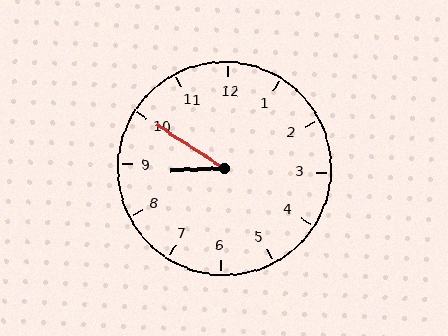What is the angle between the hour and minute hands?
Approximately 35 degrees.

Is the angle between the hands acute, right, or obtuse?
It is acute.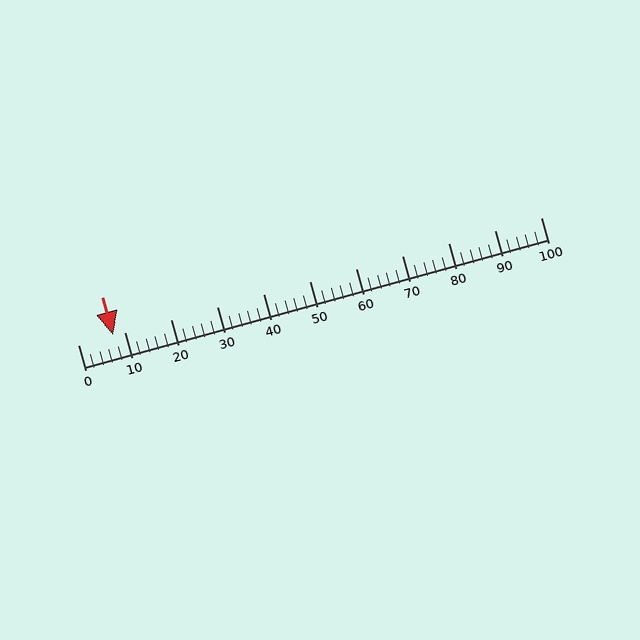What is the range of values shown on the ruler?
The ruler shows values from 0 to 100.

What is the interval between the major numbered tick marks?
The major tick marks are spaced 10 units apart.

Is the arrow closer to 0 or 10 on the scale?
The arrow is closer to 10.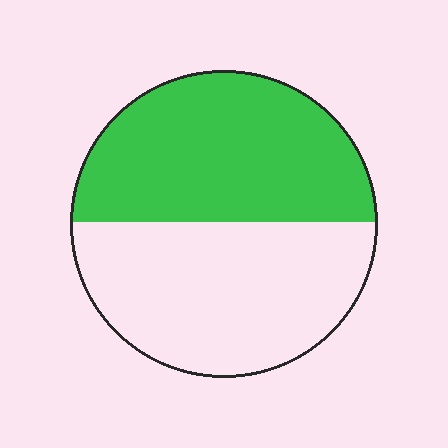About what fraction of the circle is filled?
About one half (1/2).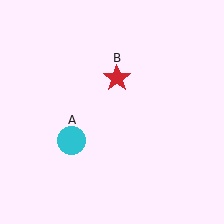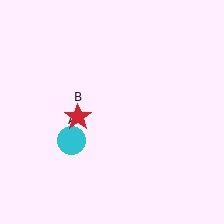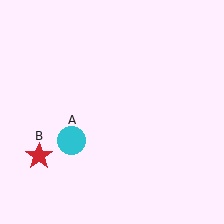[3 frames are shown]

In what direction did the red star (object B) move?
The red star (object B) moved down and to the left.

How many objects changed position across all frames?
1 object changed position: red star (object B).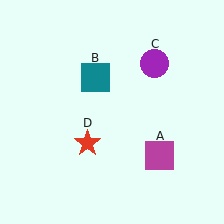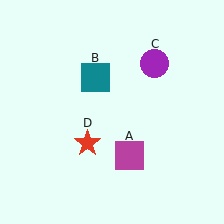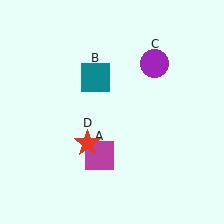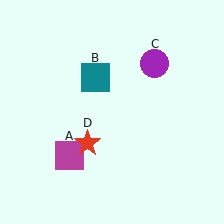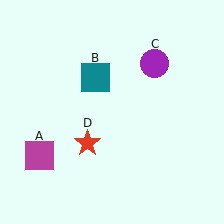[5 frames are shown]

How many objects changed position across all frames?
1 object changed position: magenta square (object A).